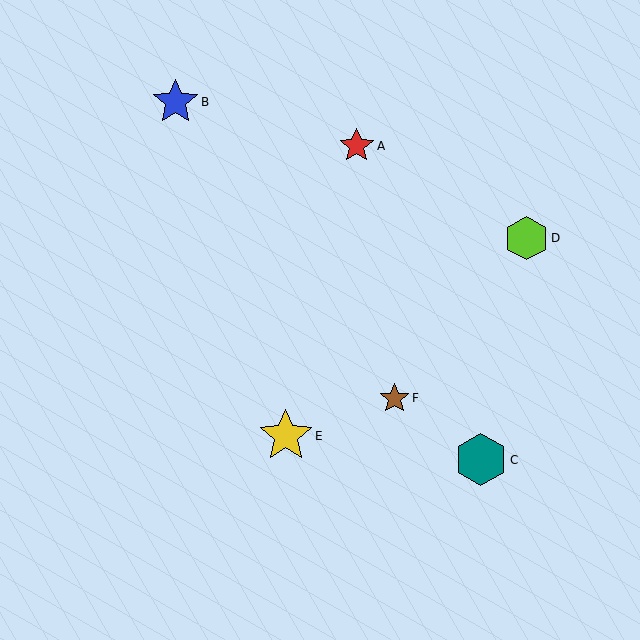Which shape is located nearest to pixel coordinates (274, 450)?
The yellow star (labeled E) at (286, 436) is nearest to that location.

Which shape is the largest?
The yellow star (labeled E) is the largest.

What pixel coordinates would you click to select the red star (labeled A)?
Click at (357, 146) to select the red star A.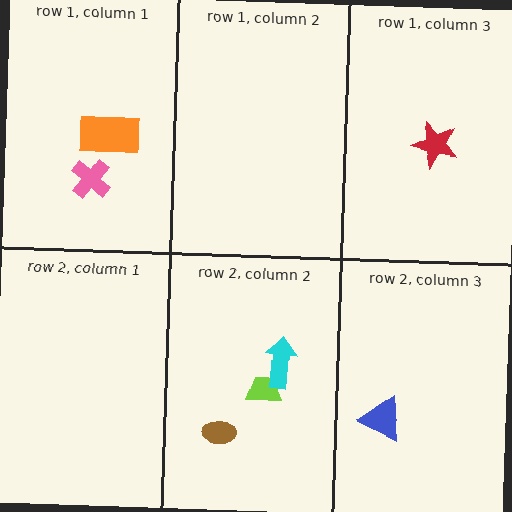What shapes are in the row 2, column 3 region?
The blue triangle.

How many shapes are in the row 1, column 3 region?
1.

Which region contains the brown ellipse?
The row 2, column 2 region.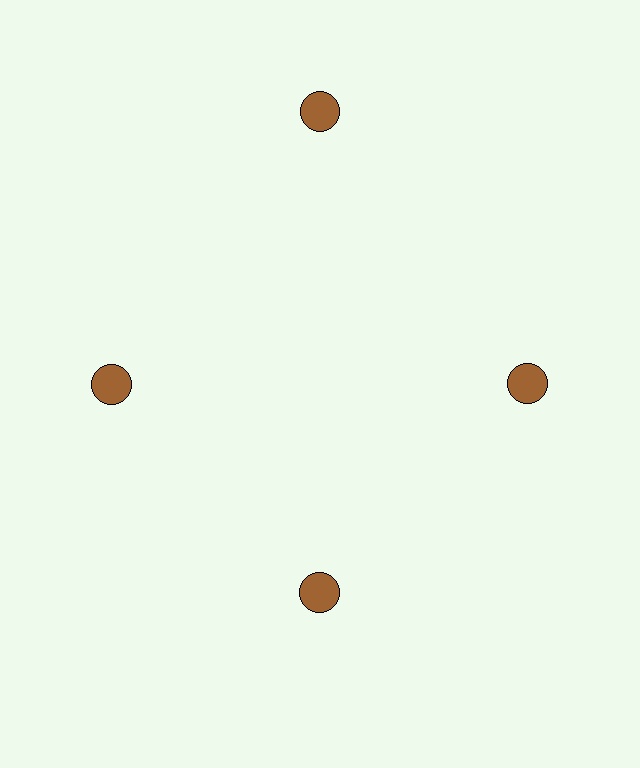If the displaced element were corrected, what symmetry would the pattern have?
It would have 4-fold rotational symmetry — the pattern would map onto itself every 90 degrees.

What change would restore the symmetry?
The symmetry would be restored by moving it inward, back onto the ring so that all 4 circles sit at equal angles and equal distance from the center.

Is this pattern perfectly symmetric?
No. The 4 brown circles are arranged in a ring, but one element near the 12 o'clock position is pushed outward from the center, breaking the 4-fold rotational symmetry.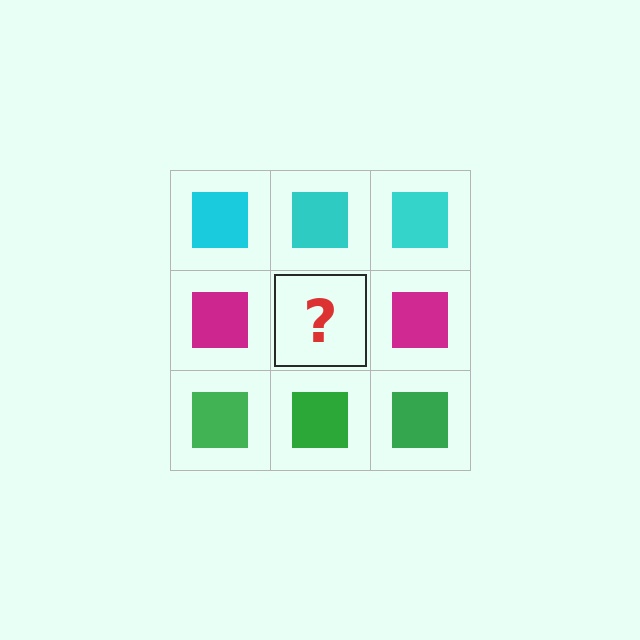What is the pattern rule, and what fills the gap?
The rule is that each row has a consistent color. The gap should be filled with a magenta square.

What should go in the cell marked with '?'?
The missing cell should contain a magenta square.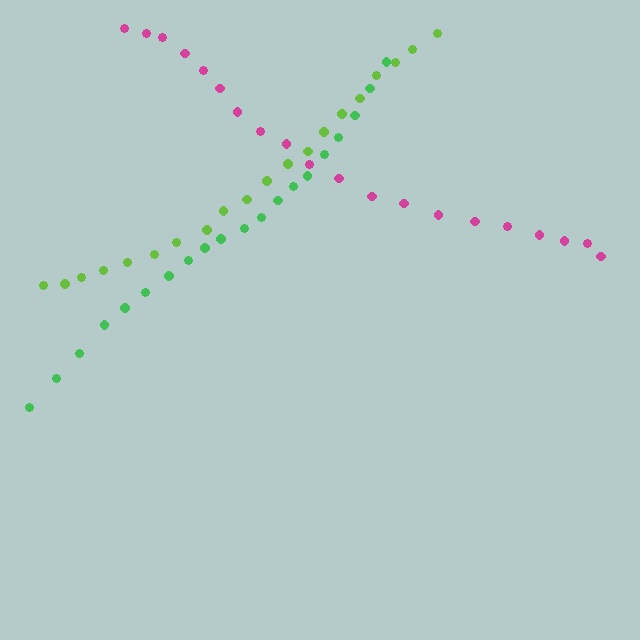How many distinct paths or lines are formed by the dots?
There are 3 distinct paths.